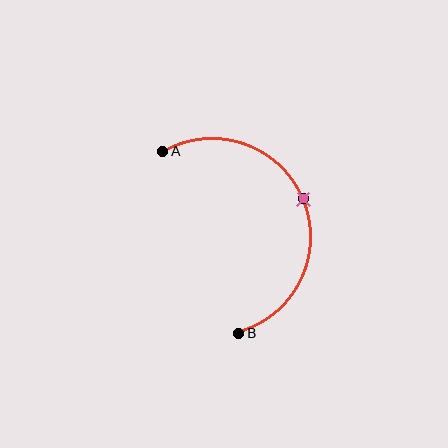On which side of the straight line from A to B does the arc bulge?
The arc bulges to the right of the straight line connecting A and B.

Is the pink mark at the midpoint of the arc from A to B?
Yes. The pink mark lies on the arc at equal arc-length from both A and B — it is the arc midpoint.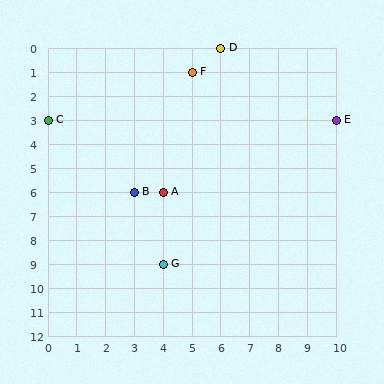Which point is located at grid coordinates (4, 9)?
Point G is at (4, 9).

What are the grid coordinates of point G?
Point G is at grid coordinates (4, 9).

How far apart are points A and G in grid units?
Points A and G are 3 rows apart.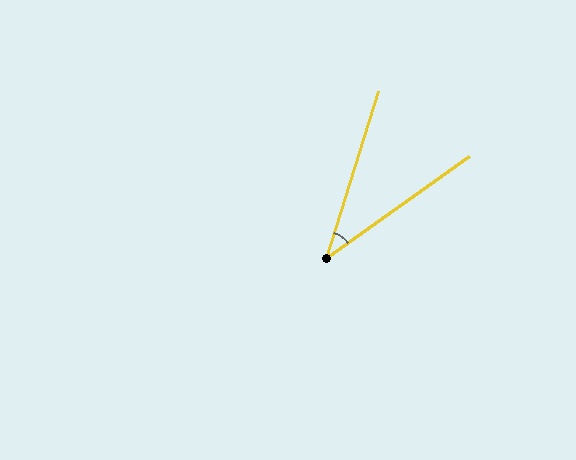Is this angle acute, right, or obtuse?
It is acute.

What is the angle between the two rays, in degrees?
Approximately 37 degrees.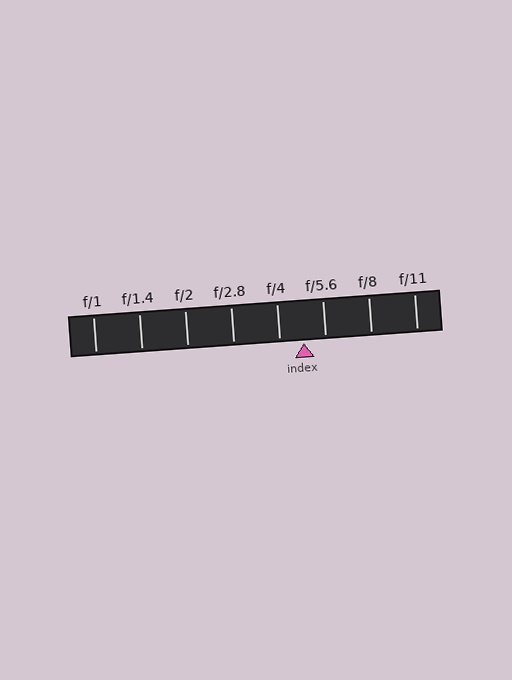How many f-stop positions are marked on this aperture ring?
There are 8 f-stop positions marked.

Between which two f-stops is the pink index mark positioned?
The index mark is between f/4 and f/5.6.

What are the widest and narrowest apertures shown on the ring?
The widest aperture shown is f/1 and the narrowest is f/11.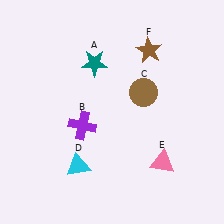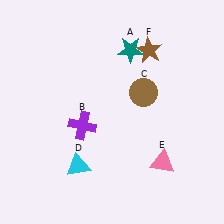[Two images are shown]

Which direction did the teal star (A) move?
The teal star (A) moved right.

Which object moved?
The teal star (A) moved right.